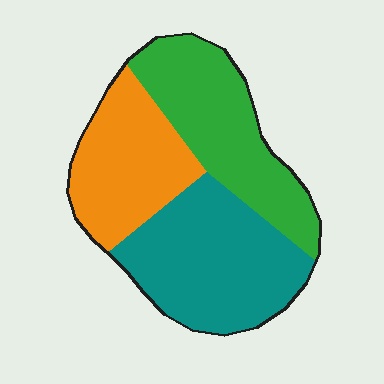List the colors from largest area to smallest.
From largest to smallest: teal, green, orange.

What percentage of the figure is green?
Green takes up about one third (1/3) of the figure.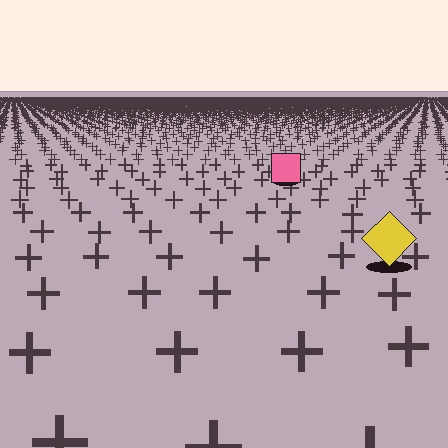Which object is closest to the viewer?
The yellow diamond is closest. The texture marks near it are larger and more spread out.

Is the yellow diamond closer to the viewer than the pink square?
Yes. The yellow diamond is closer — you can tell from the texture gradient: the ground texture is coarser near it.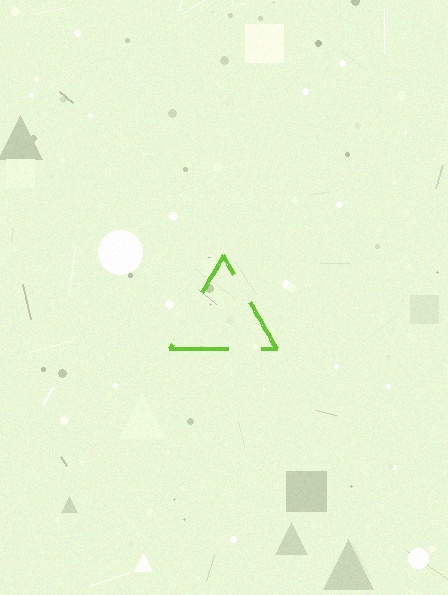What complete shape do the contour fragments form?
The contour fragments form a triangle.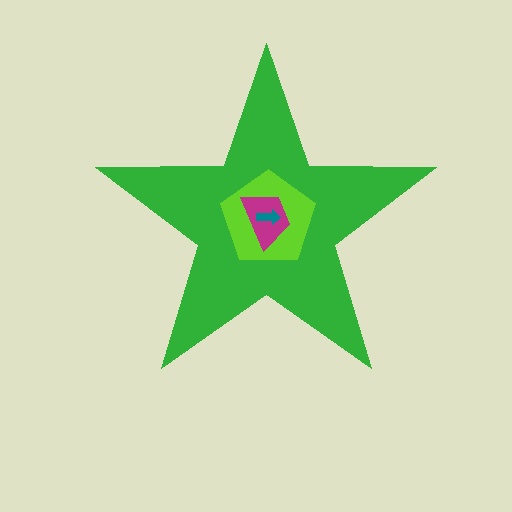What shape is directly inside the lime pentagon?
The magenta trapezoid.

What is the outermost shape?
The green star.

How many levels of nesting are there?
4.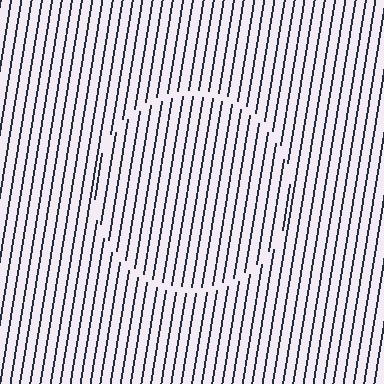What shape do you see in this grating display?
An illusory circle. The interior of the shape contains the same grating, shifted by half a period — the contour is defined by the phase discontinuity where line-ends from the inner and outer gratings abut.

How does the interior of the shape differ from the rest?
The interior of the shape contains the same grating, shifted by half a period — the contour is defined by the phase discontinuity where line-ends from the inner and outer gratings abut.